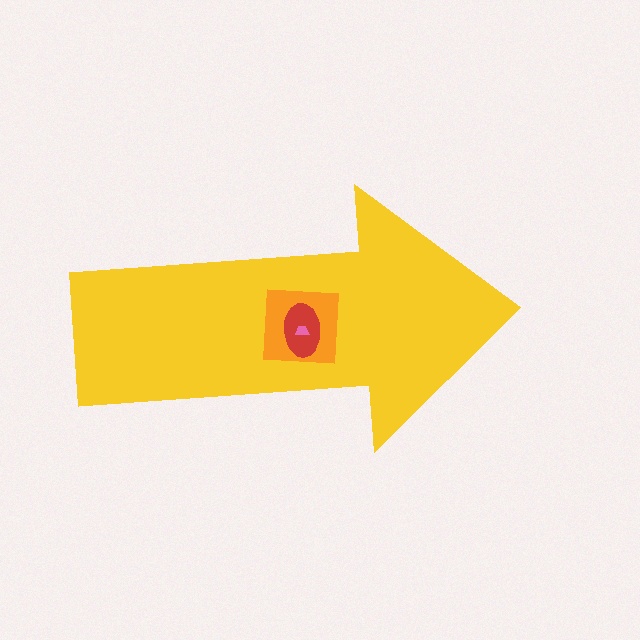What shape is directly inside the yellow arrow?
The orange square.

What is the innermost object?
The pink trapezoid.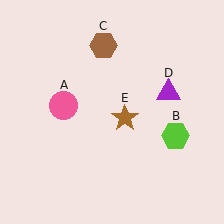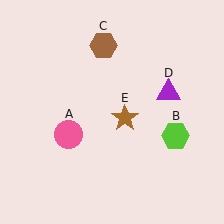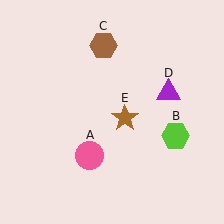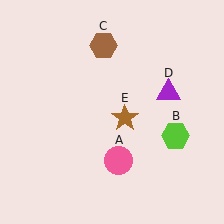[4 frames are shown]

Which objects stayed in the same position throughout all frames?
Lime hexagon (object B) and brown hexagon (object C) and purple triangle (object D) and brown star (object E) remained stationary.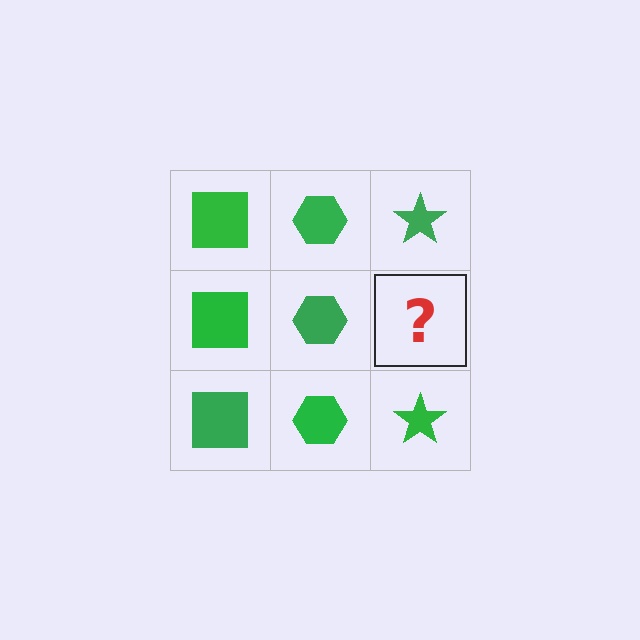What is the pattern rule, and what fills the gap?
The rule is that each column has a consistent shape. The gap should be filled with a green star.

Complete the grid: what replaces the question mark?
The question mark should be replaced with a green star.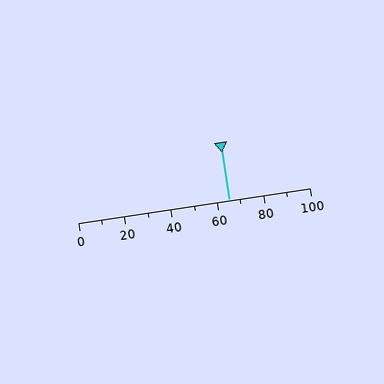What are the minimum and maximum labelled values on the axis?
The axis runs from 0 to 100.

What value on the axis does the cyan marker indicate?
The marker indicates approximately 65.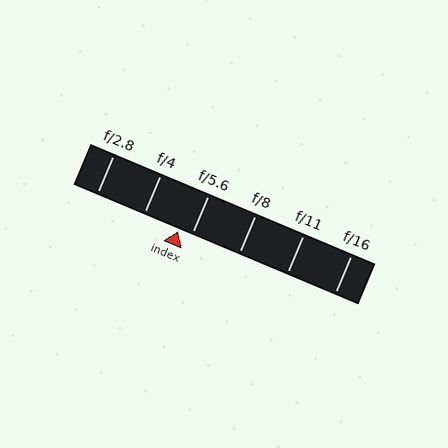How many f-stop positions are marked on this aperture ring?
There are 6 f-stop positions marked.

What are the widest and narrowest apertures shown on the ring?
The widest aperture shown is f/2.8 and the narrowest is f/16.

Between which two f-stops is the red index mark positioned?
The index mark is between f/4 and f/5.6.